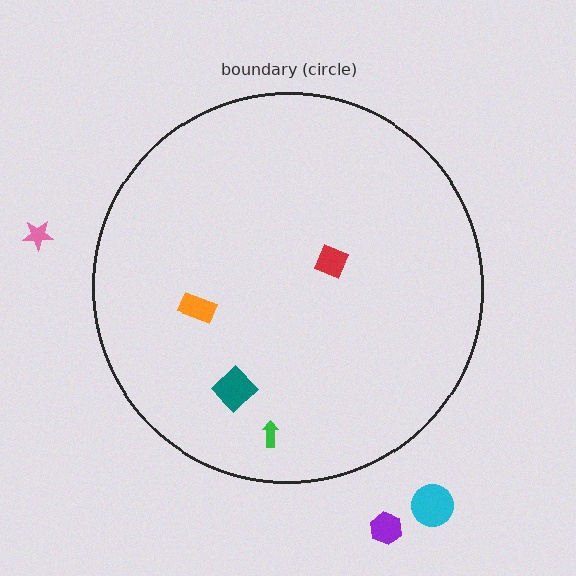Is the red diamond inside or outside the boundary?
Inside.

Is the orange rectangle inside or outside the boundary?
Inside.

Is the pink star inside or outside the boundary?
Outside.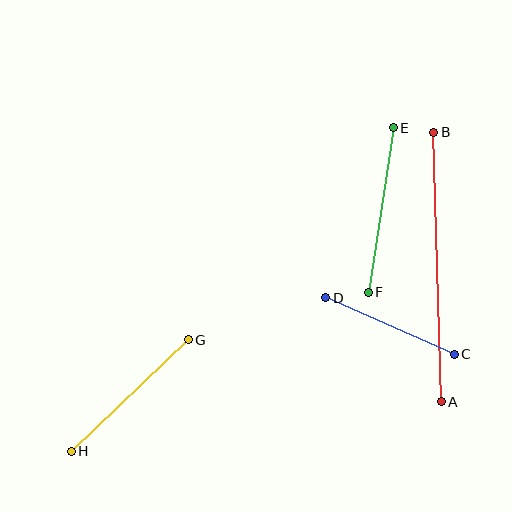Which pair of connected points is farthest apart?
Points A and B are farthest apart.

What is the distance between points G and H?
The distance is approximately 162 pixels.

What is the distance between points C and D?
The distance is approximately 140 pixels.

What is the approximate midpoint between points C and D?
The midpoint is at approximately (390, 326) pixels.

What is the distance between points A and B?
The distance is approximately 270 pixels.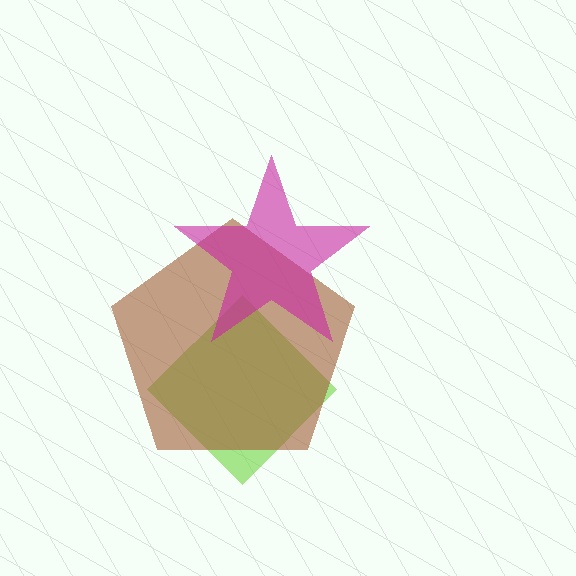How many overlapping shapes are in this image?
There are 3 overlapping shapes in the image.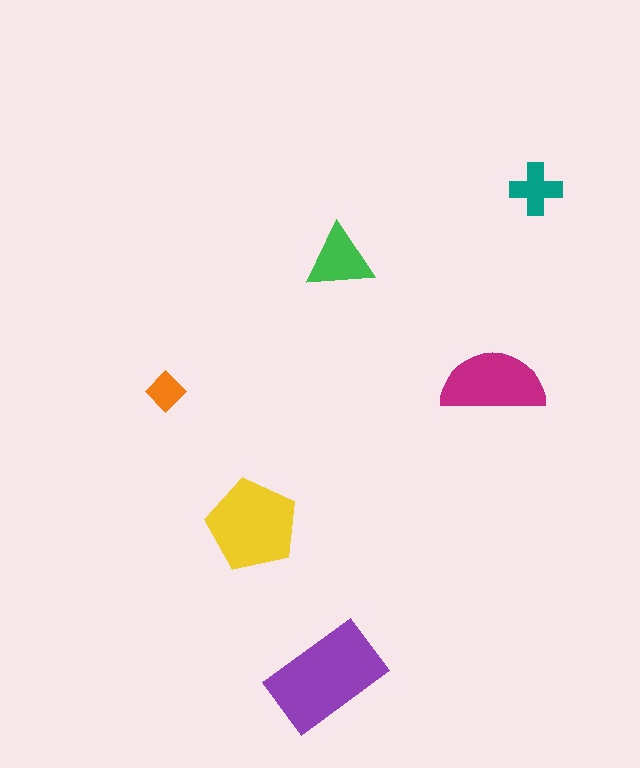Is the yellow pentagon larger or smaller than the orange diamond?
Larger.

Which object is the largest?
The purple rectangle.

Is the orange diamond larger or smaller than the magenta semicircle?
Smaller.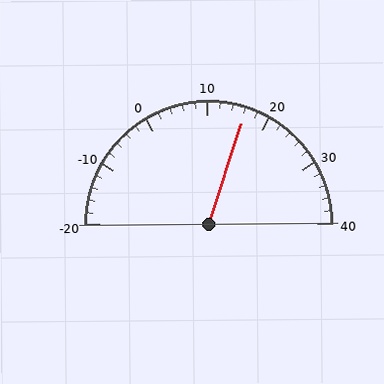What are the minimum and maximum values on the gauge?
The gauge ranges from -20 to 40.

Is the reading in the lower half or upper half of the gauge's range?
The reading is in the upper half of the range (-20 to 40).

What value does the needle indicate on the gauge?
The needle indicates approximately 16.